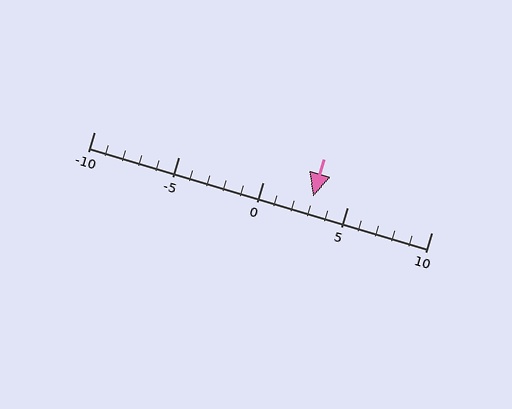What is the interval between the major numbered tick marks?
The major tick marks are spaced 5 units apart.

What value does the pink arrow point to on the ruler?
The pink arrow points to approximately 3.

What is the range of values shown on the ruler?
The ruler shows values from -10 to 10.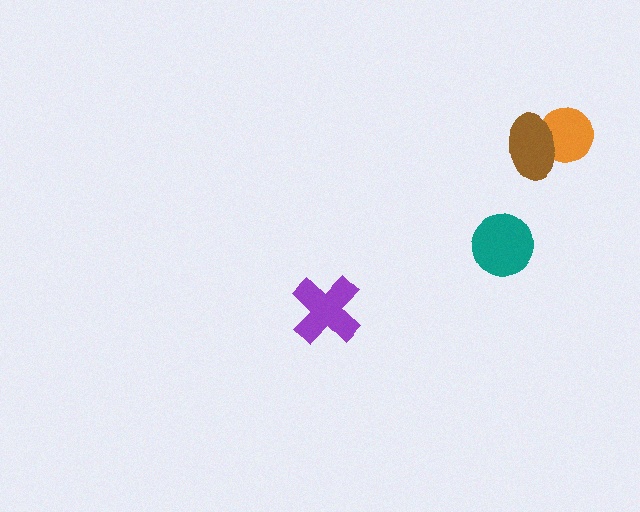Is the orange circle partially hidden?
Yes, it is partially covered by another shape.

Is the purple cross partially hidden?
No, no other shape covers it.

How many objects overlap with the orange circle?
1 object overlaps with the orange circle.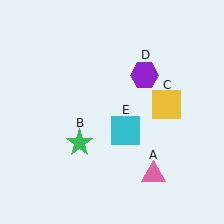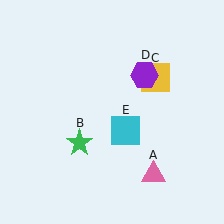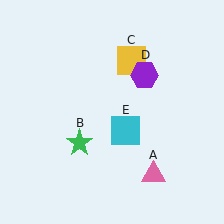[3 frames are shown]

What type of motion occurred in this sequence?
The yellow square (object C) rotated counterclockwise around the center of the scene.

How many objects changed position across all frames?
1 object changed position: yellow square (object C).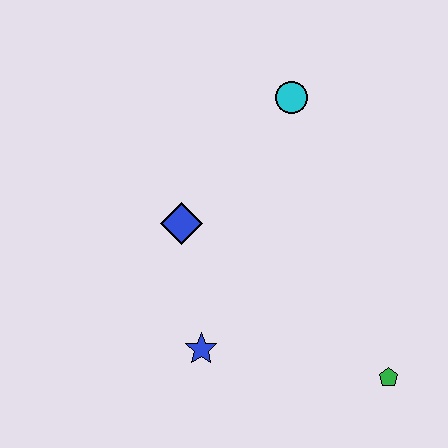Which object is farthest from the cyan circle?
The green pentagon is farthest from the cyan circle.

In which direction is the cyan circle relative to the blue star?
The cyan circle is above the blue star.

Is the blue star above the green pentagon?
Yes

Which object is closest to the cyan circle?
The blue diamond is closest to the cyan circle.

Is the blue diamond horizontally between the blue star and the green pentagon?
No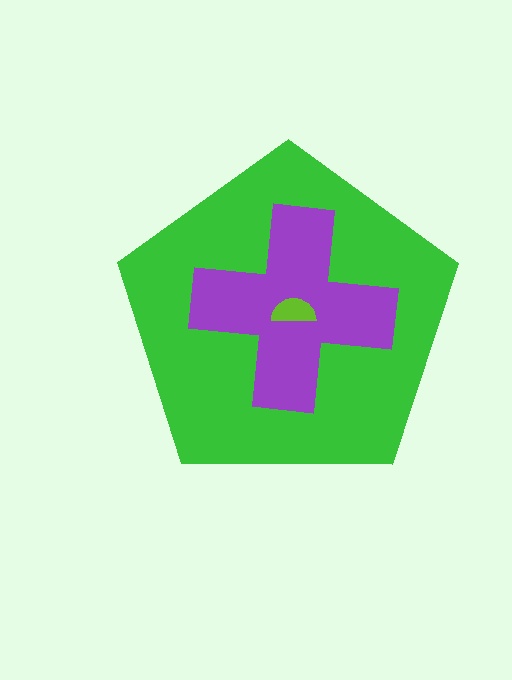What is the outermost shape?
The green pentagon.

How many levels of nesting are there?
3.